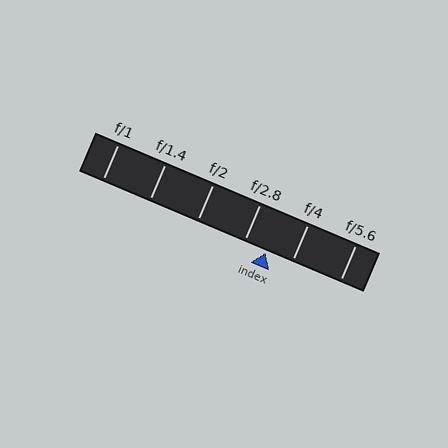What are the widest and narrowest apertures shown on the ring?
The widest aperture shown is f/1 and the narrowest is f/5.6.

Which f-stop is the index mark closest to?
The index mark is closest to f/2.8.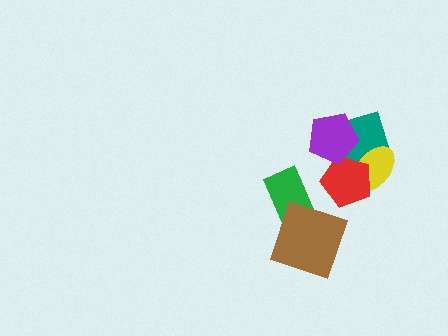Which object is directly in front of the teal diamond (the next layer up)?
The yellow ellipse is directly in front of the teal diamond.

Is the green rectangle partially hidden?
Yes, it is partially covered by another shape.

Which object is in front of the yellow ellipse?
The red pentagon is in front of the yellow ellipse.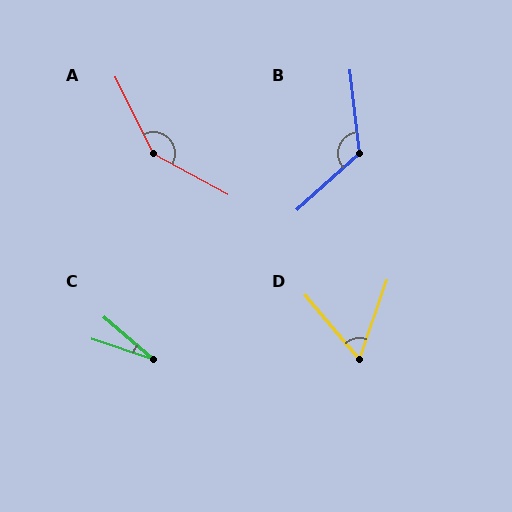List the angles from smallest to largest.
C (22°), D (59°), B (126°), A (145°).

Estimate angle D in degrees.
Approximately 59 degrees.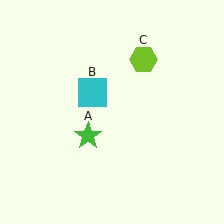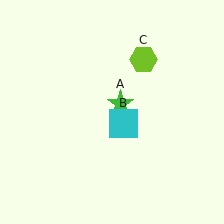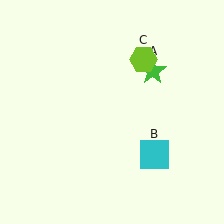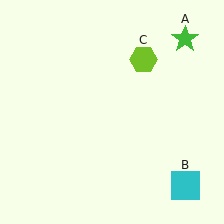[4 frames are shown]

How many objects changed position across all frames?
2 objects changed position: green star (object A), cyan square (object B).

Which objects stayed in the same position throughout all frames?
Lime hexagon (object C) remained stationary.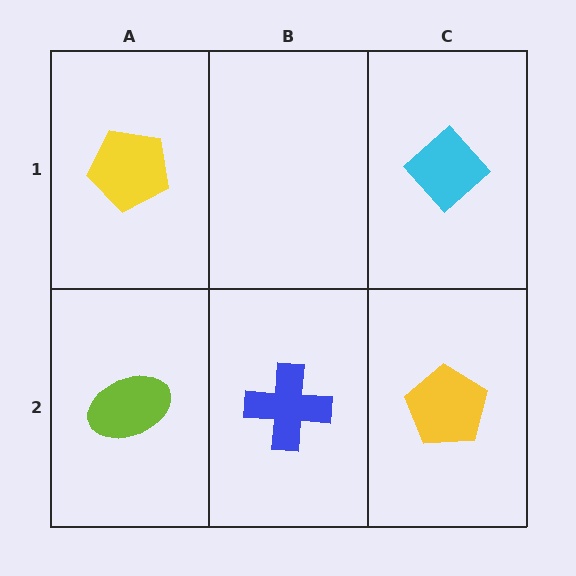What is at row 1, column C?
A cyan diamond.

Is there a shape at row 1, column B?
No, that cell is empty.